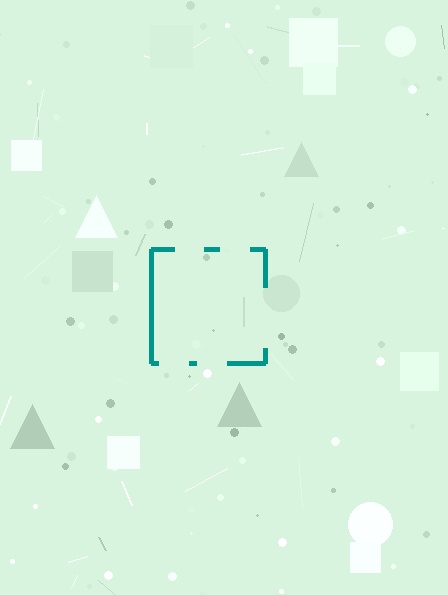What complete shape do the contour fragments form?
The contour fragments form a square.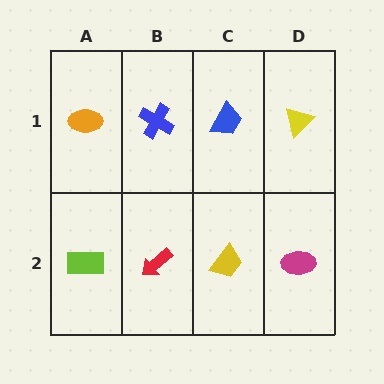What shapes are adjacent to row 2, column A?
An orange ellipse (row 1, column A), a red arrow (row 2, column B).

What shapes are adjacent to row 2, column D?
A yellow triangle (row 1, column D), a yellow trapezoid (row 2, column C).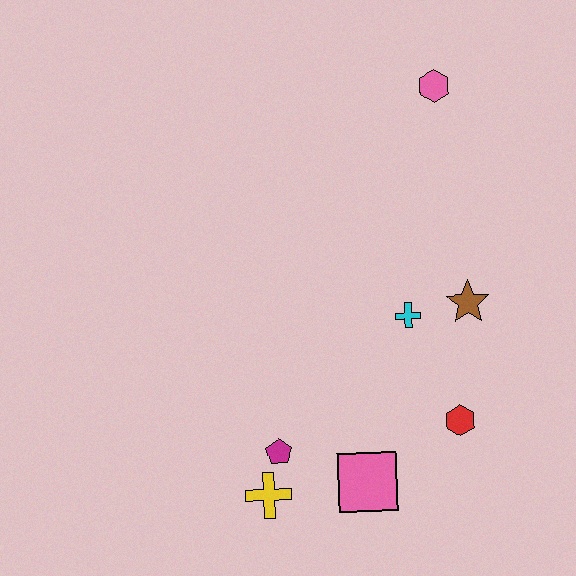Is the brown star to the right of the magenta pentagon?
Yes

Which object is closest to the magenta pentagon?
The yellow cross is closest to the magenta pentagon.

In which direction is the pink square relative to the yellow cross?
The pink square is to the right of the yellow cross.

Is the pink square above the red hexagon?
No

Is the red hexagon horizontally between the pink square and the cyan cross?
No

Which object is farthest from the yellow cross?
The pink hexagon is farthest from the yellow cross.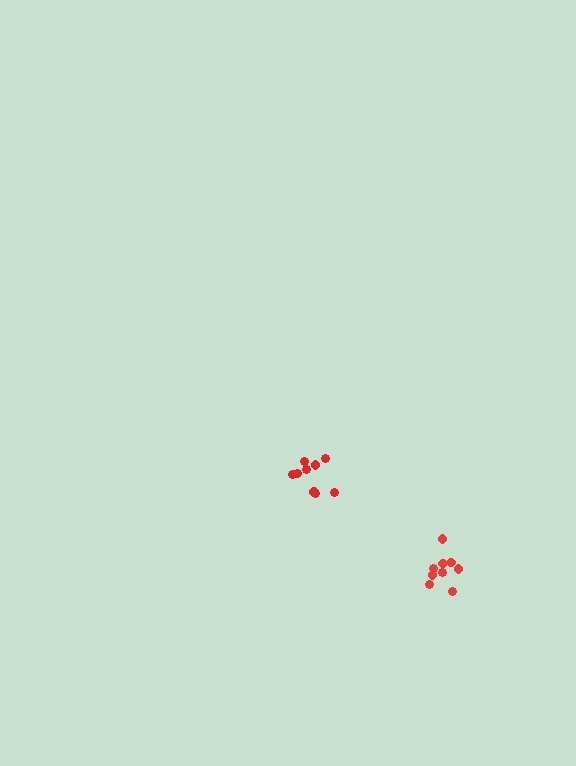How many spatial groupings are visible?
There are 2 spatial groupings.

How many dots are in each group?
Group 1: 9 dots, Group 2: 9 dots (18 total).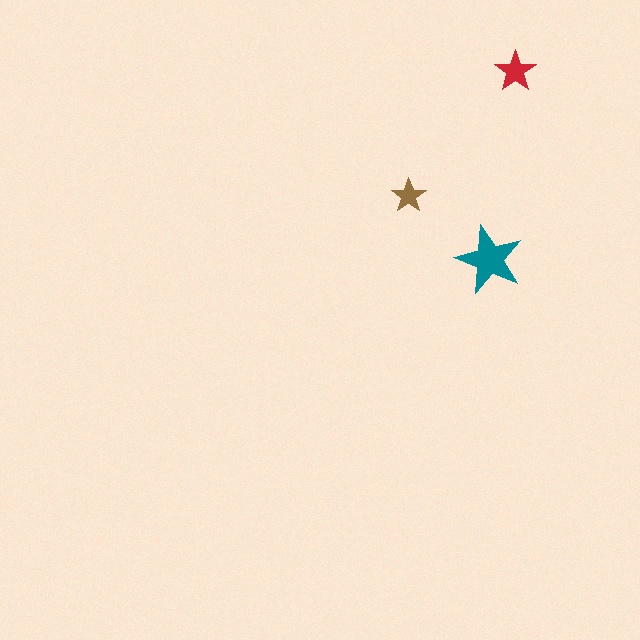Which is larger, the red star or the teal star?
The teal one.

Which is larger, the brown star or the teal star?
The teal one.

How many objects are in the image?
There are 3 objects in the image.